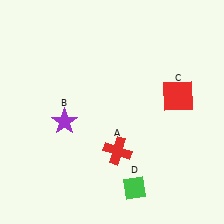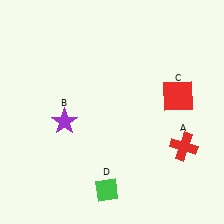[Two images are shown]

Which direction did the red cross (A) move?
The red cross (A) moved right.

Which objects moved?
The objects that moved are: the red cross (A), the green diamond (D).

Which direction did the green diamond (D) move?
The green diamond (D) moved left.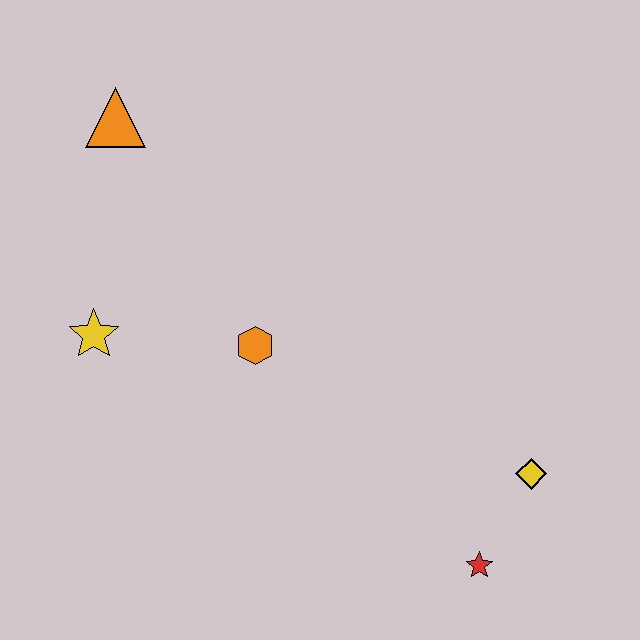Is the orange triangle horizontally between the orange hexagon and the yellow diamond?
No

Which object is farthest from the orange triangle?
The red star is farthest from the orange triangle.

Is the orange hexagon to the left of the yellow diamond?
Yes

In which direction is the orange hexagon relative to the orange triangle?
The orange hexagon is below the orange triangle.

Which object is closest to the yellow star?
The orange hexagon is closest to the yellow star.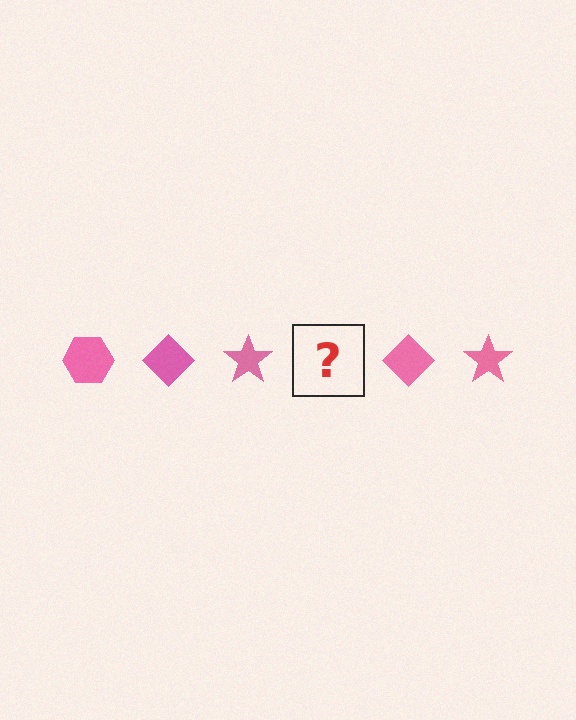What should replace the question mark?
The question mark should be replaced with a pink hexagon.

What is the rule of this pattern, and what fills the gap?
The rule is that the pattern cycles through hexagon, diamond, star shapes in pink. The gap should be filled with a pink hexagon.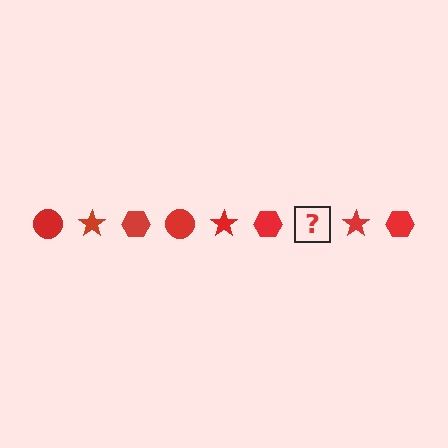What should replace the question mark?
The question mark should be replaced with a red circle.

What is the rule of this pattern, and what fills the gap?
The rule is that the pattern cycles through circle, star, hexagon shapes in red. The gap should be filled with a red circle.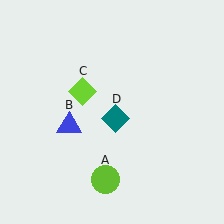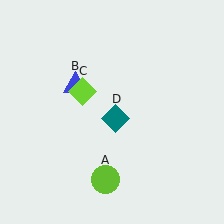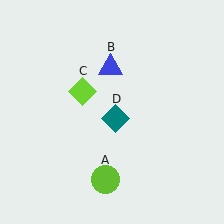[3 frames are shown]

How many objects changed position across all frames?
1 object changed position: blue triangle (object B).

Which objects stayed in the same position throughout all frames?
Lime circle (object A) and lime diamond (object C) and teal diamond (object D) remained stationary.